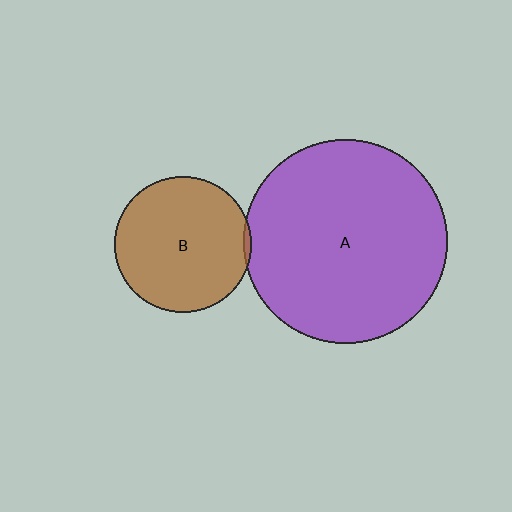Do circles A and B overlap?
Yes.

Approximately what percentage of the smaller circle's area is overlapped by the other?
Approximately 5%.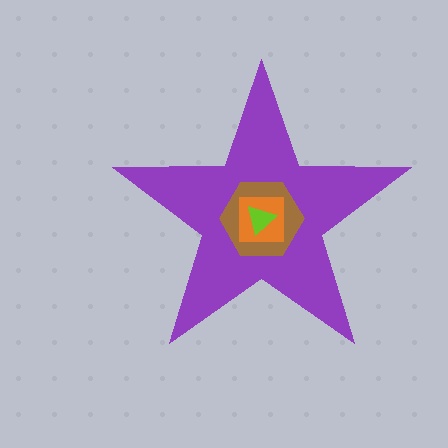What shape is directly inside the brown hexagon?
The orange square.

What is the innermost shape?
The lime triangle.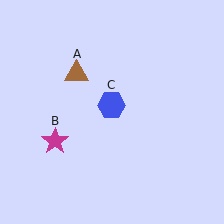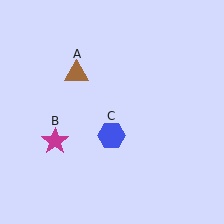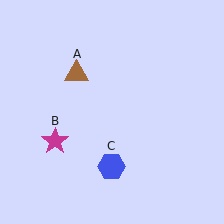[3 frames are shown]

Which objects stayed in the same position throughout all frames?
Brown triangle (object A) and magenta star (object B) remained stationary.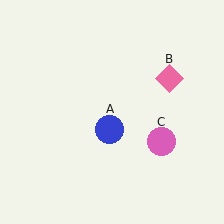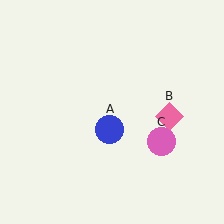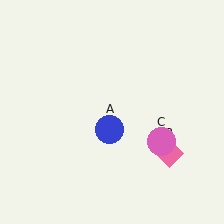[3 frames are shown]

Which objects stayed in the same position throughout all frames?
Blue circle (object A) and pink circle (object C) remained stationary.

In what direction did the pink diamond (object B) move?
The pink diamond (object B) moved down.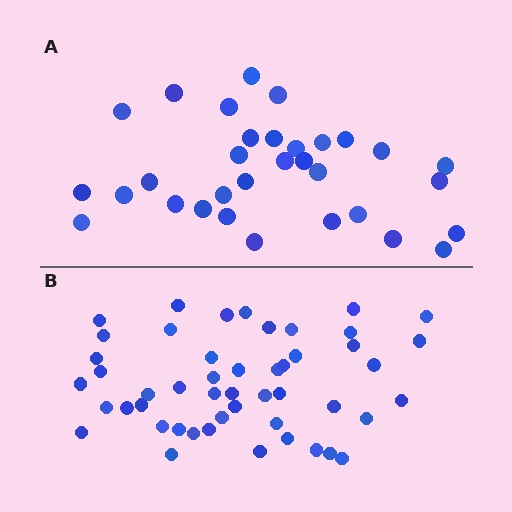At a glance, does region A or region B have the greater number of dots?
Region B (the bottom region) has more dots.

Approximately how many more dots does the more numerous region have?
Region B has approximately 15 more dots than region A.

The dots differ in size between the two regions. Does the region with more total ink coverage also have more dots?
No. Region A has more total ink coverage because its dots are larger, but region B actually contains more individual dots. Total area can be misleading — the number of items is what matters here.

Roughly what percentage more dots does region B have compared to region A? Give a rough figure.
About 55% more.